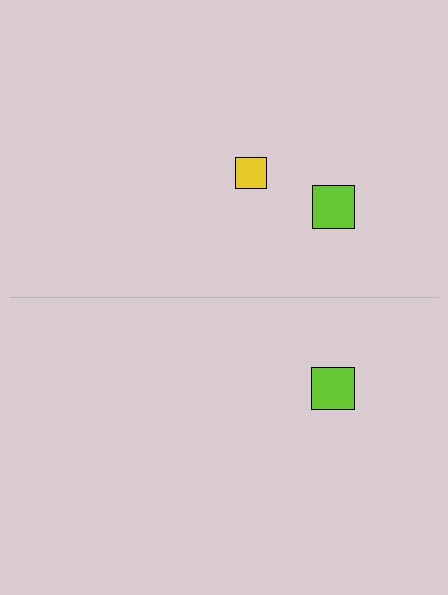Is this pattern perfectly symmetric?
No, the pattern is not perfectly symmetric. A yellow square is missing from the bottom side.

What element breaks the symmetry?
A yellow square is missing from the bottom side.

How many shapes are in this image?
There are 3 shapes in this image.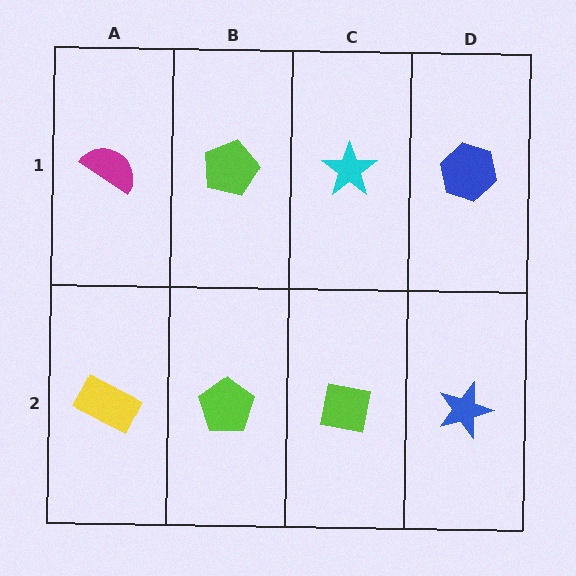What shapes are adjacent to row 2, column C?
A cyan star (row 1, column C), a lime pentagon (row 2, column B), a blue star (row 2, column D).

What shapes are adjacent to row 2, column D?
A blue hexagon (row 1, column D), a lime square (row 2, column C).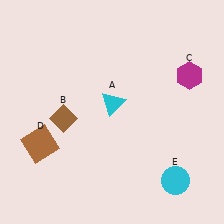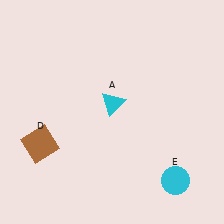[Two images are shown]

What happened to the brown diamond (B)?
The brown diamond (B) was removed in Image 2. It was in the bottom-left area of Image 1.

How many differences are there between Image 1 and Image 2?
There are 2 differences between the two images.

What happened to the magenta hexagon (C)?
The magenta hexagon (C) was removed in Image 2. It was in the top-right area of Image 1.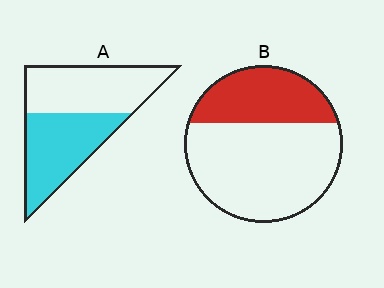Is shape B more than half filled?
No.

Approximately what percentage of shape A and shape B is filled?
A is approximately 50% and B is approximately 35%.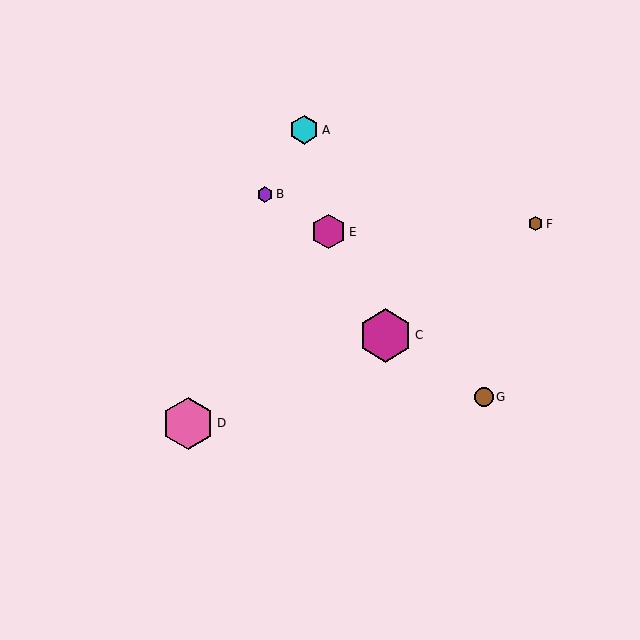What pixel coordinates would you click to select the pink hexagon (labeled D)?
Click at (188, 423) to select the pink hexagon D.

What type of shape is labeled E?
Shape E is a magenta hexagon.